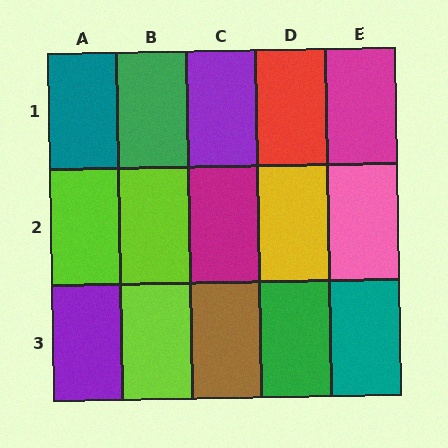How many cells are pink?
1 cell is pink.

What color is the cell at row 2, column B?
Lime.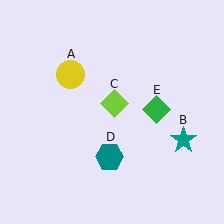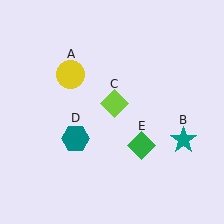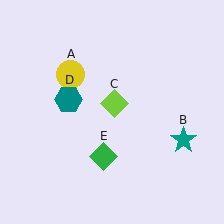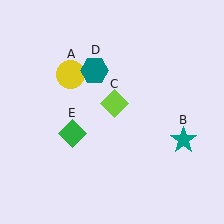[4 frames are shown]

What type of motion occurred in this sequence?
The teal hexagon (object D), green diamond (object E) rotated clockwise around the center of the scene.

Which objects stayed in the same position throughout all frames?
Yellow circle (object A) and teal star (object B) and lime diamond (object C) remained stationary.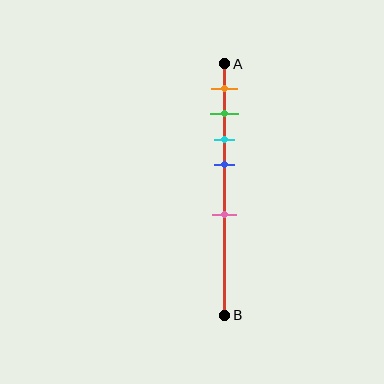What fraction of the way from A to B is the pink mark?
The pink mark is approximately 60% (0.6) of the way from A to B.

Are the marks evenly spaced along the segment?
No, the marks are not evenly spaced.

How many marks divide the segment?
There are 5 marks dividing the segment.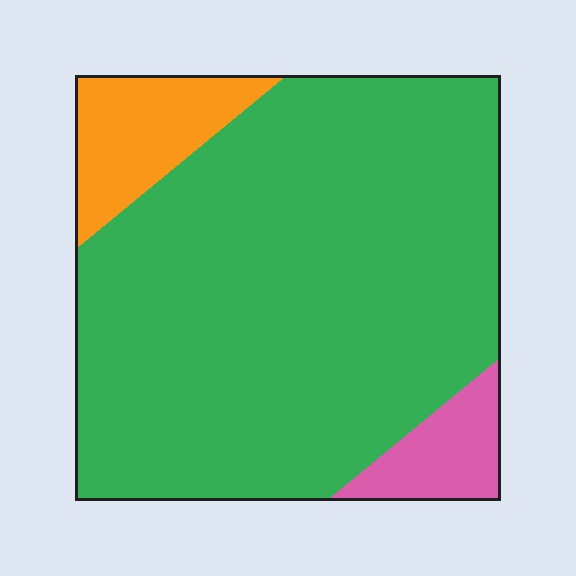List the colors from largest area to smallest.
From largest to smallest: green, orange, pink.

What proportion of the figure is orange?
Orange covers 10% of the figure.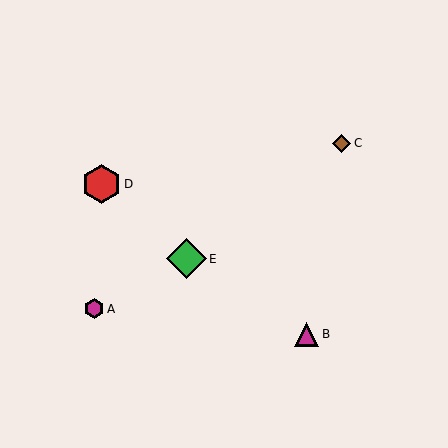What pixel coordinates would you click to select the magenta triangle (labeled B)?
Click at (307, 334) to select the magenta triangle B.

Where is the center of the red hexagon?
The center of the red hexagon is at (101, 184).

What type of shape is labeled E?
Shape E is a green diamond.